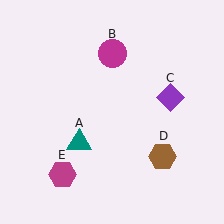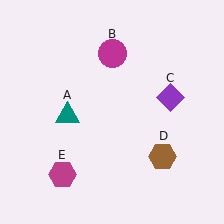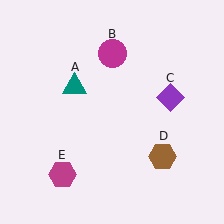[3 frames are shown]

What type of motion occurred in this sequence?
The teal triangle (object A) rotated clockwise around the center of the scene.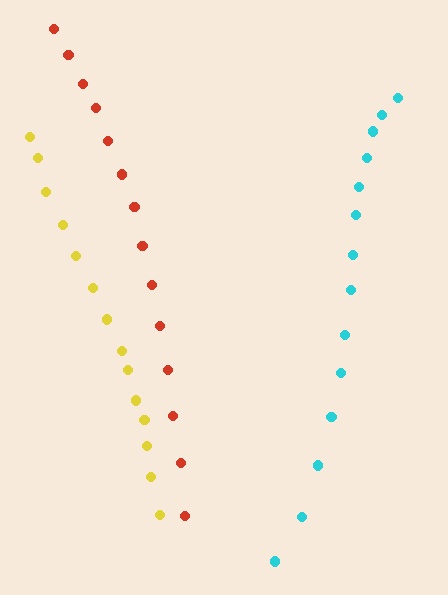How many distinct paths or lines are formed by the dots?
There are 3 distinct paths.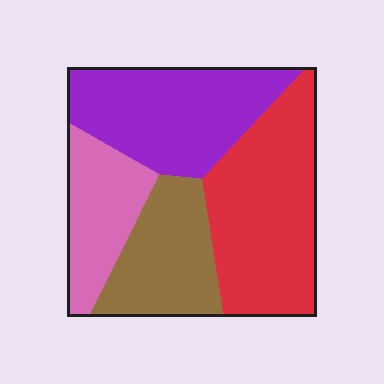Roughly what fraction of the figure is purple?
Purple takes up between a sixth and a third of the figure.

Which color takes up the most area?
Red, at roughly 35%.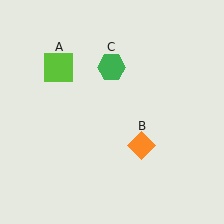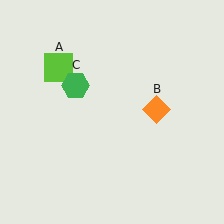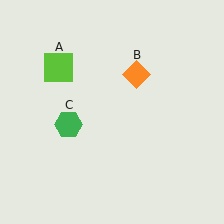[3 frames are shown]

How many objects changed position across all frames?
2 objects changed position: orange diamond (object B), green hexagon (object C).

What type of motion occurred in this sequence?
The orange diamond (object B), green hexagon (object C) rotated counterclockwise around the center of the scene.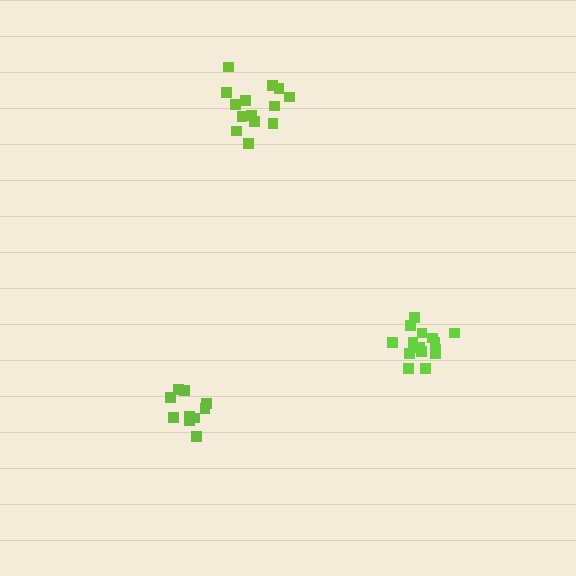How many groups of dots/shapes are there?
There are 3 groups.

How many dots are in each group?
Group 1: 10 dots, Group 2: 15 dots, Group 3: 14 dots (39 total).